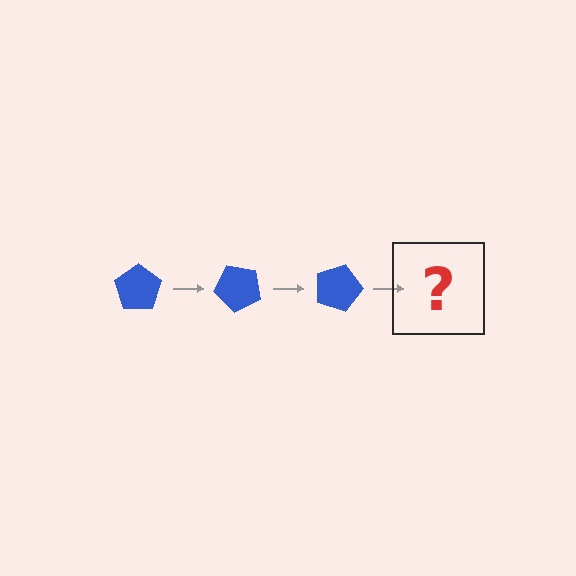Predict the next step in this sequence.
The next step is a blue pentagon rotated 135 degrees.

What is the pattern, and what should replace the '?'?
The pattern is that the pentagon rotates 45 degrees each step. The '?' should be a blue pentagon rotated 135 degrees.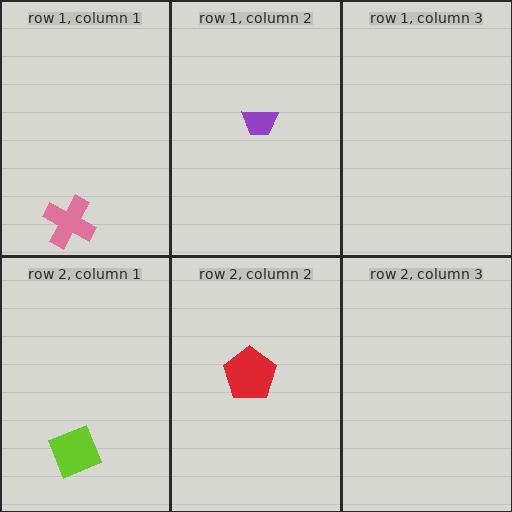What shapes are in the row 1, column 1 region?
The pink cross.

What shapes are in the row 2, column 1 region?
The lime diamond.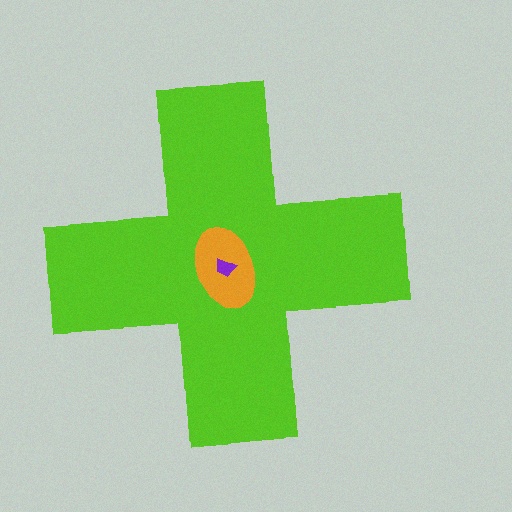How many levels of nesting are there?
3.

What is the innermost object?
The purple trapezoid.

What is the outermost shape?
The lime cross.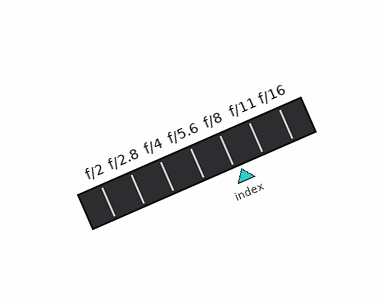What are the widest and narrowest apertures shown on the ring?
The widest aperture shown is f/2 and the narrowest is f/16.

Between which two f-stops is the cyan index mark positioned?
The index mark is between f/8 and f/11.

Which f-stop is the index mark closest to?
The index mark is closest to f/8.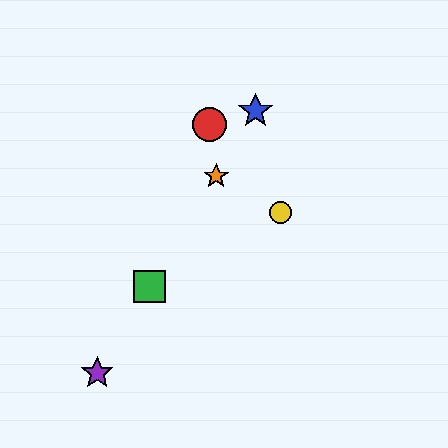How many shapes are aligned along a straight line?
4 shapes (the blue star, the green square, the purple star, the orange star) are aligned along a straight line.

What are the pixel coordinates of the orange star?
The orange star is at (216, 176).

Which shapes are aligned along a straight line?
The blue star, the green square, the purple star, the orange star are aligned along a straight line.